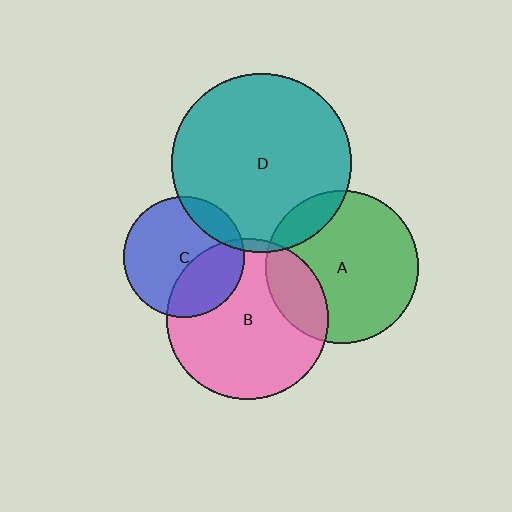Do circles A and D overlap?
Yes.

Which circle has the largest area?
Circle D (teal).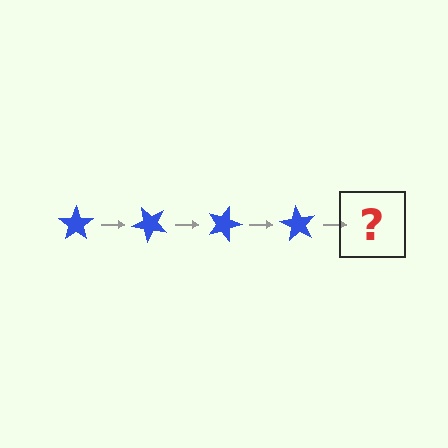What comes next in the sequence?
The next element should be a blue star rotated 180 degrees.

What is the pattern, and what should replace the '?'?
The pattern is that the star rotates 45 degrees each step. The '?' should be a blue star rotated 180 degrees.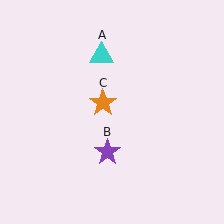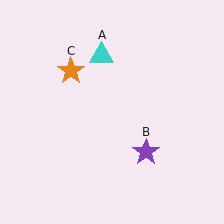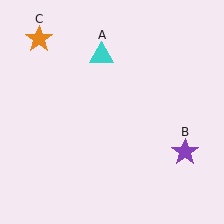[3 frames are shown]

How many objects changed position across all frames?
2 objects changed position: purple star (object B), orange star (object C).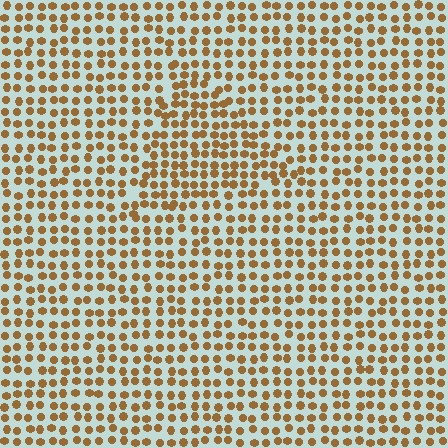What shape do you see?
I see a triangle.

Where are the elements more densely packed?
The elements are more densely packed inside the triangle boundary.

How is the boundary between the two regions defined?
The boundary is defined by a change in element density (approximately 1.4x ratio). All elements are the same color, size, and shape.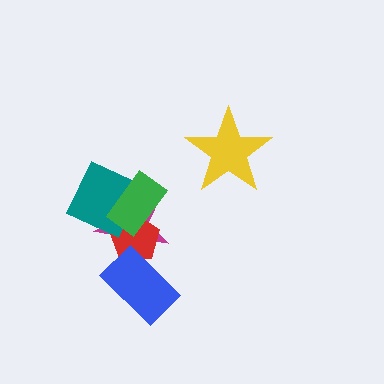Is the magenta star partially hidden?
Yes, it is partially covered by another shape.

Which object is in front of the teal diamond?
The green rectangle is in front of the teal diamond.